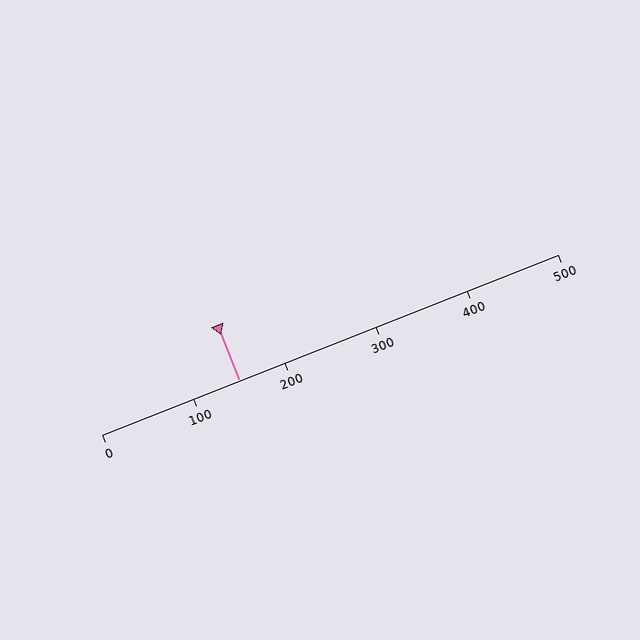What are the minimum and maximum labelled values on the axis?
The axis runs from 0 to 500.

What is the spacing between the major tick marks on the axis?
The major ticks are spaced 100 apart.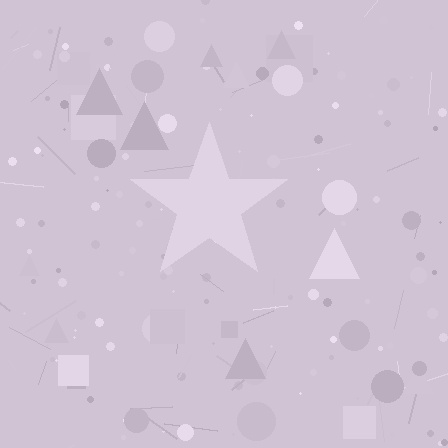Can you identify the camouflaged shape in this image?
The camouflaged shape is a star.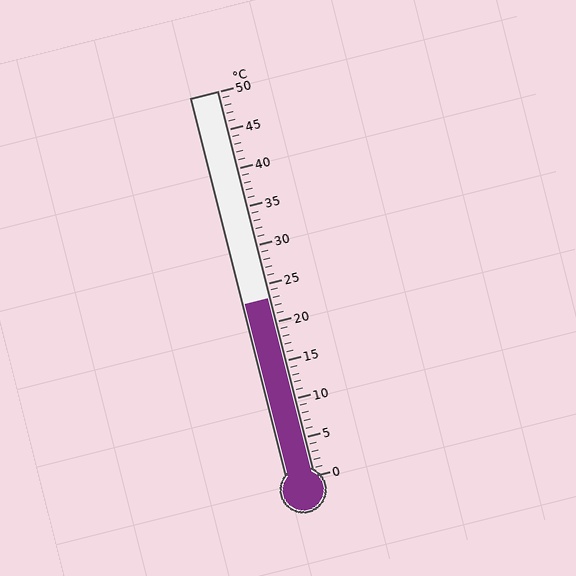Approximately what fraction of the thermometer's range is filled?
The thermometer is filled to approximately 45% of its range.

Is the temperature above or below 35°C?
The temperature is below 35°C.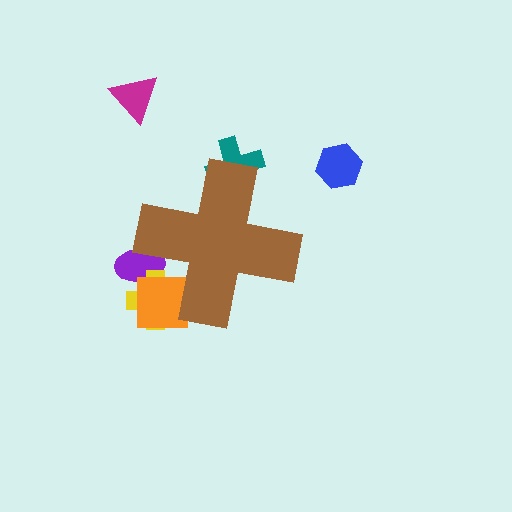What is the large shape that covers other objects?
A brown cross.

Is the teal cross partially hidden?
Yes, the teal cross is partially hidden behind the brown cross.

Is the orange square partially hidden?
Yes, the orange square is partially hidden behind the brown cross.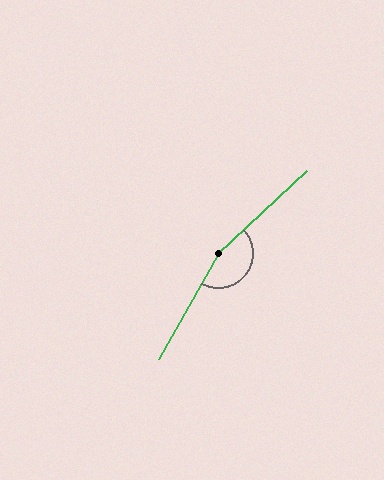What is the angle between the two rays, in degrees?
Approximately 162 degrees.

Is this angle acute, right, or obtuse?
It is obtuse.